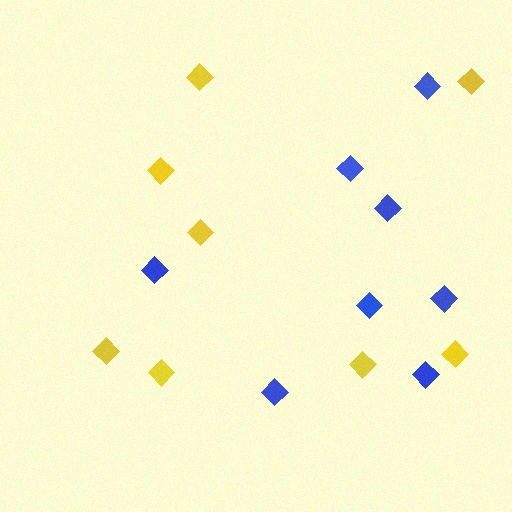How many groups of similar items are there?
There are 2 groups: one group of yellow diamonds (8) and one group of blue diamonds (8).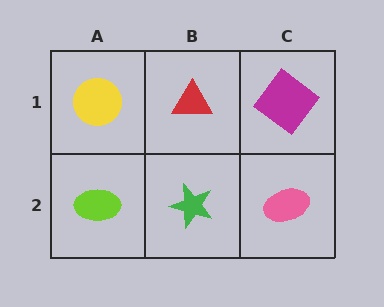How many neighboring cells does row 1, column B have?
3.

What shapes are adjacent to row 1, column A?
A lime ellipse (row 2, column A), a red triangle (row 1, column B).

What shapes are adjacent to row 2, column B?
A red triangle (row 1, column B), a lime ellipse (row 2, column A), a pink ellipse (row 2, column C).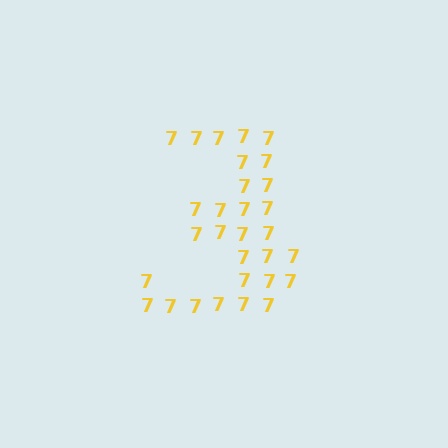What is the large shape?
The large shape is the digit 3.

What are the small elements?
The small elements are digit 7's.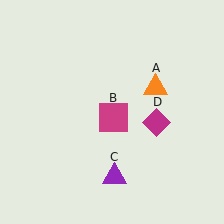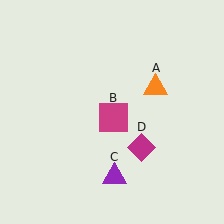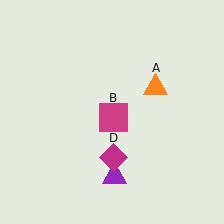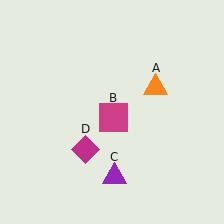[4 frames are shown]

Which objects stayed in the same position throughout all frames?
Orange triangle (object A) and magenta square (object B) and purple triangle (object C) remained stationary.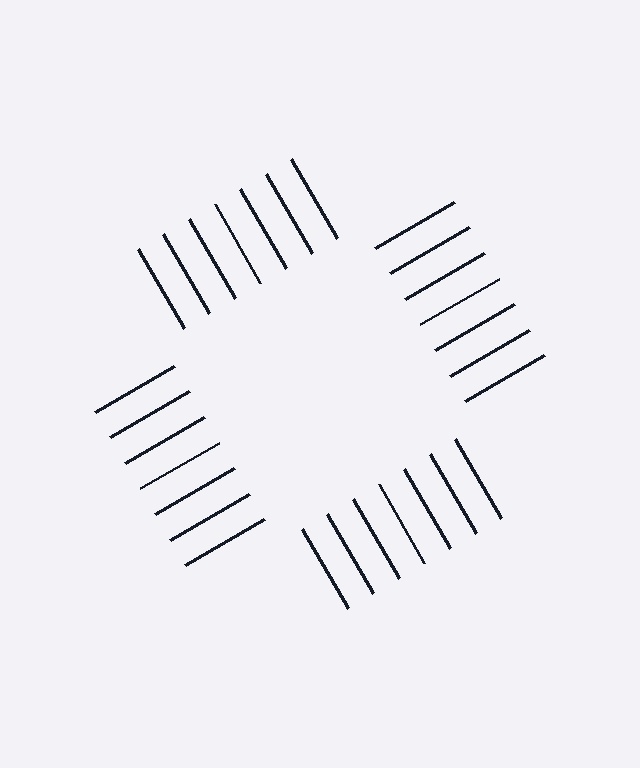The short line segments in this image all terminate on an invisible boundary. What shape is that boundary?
An illusory square — the line segments terminate on its edges but no continuous stroke is drawn.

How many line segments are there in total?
28 — 7 along each of the 4 edges.